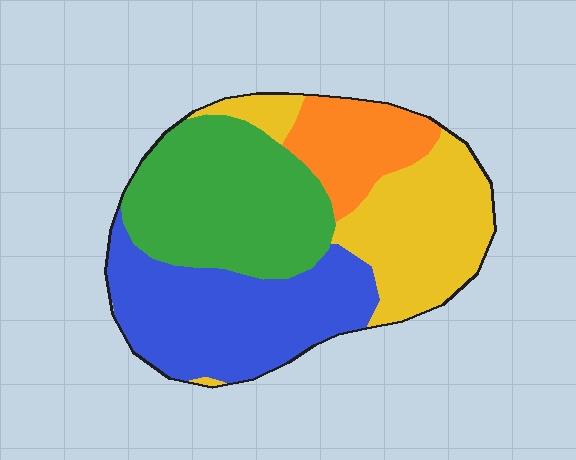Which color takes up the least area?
Orange, at roughly 15%.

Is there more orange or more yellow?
Yellow.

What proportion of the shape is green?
Green takes up about one third (1/3) of the shape.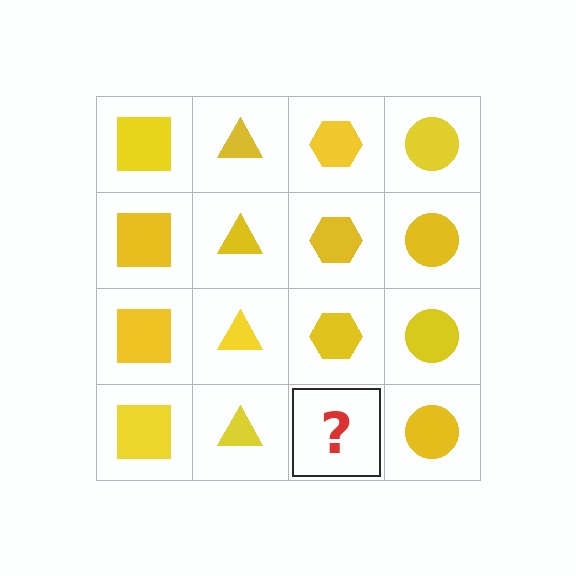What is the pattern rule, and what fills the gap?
The rule is that each column has a consistent shape. The gap should be filled with a yellow hexagon.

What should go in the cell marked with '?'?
The missing cell should contain a yellow hexagon.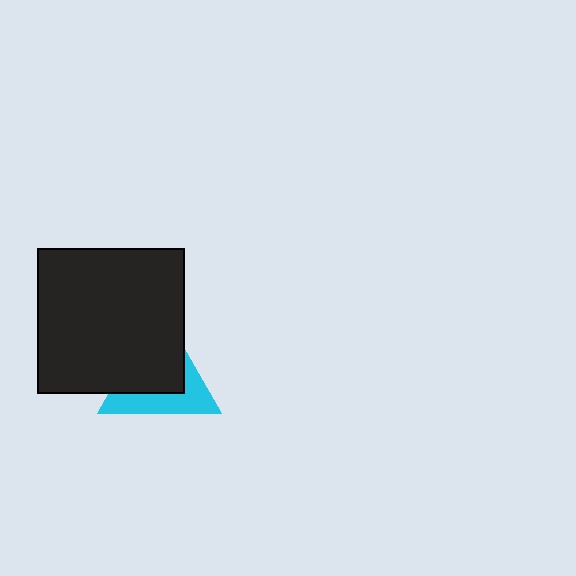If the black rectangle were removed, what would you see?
You would see the complete cyan triangle.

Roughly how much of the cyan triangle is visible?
A small part of it is visible (roughly 41%).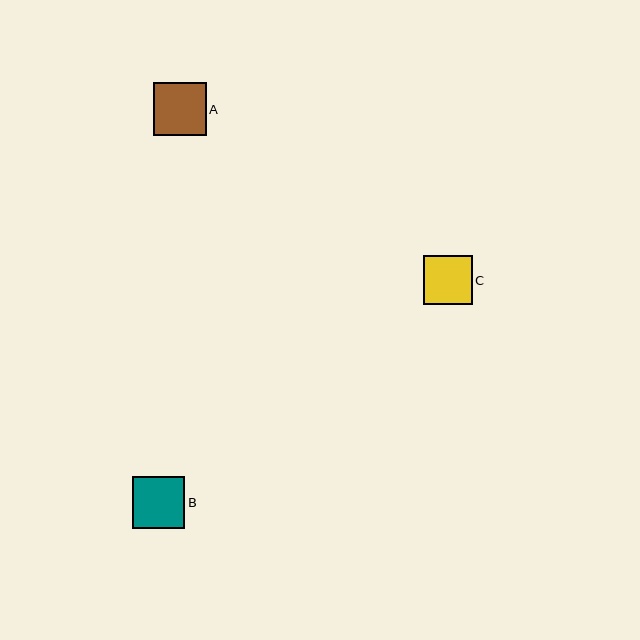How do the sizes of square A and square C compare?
Square A and square C are approximately the same size.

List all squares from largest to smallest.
From largest to smallest: A, B, C.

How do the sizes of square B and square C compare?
Square B and square C are approximately the same size.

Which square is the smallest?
Square C is the smallest with a size of approximately 49 pixels.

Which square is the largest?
Square A is the largest with a size of approximately 53 pixels.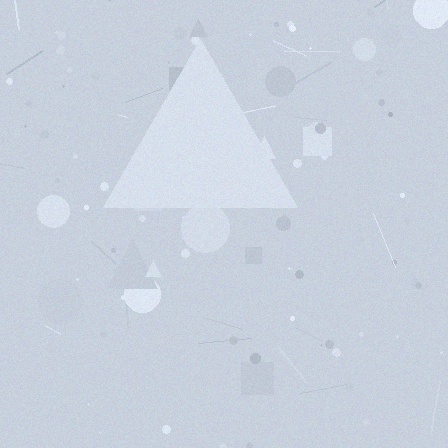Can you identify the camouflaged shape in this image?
The camouflaged shape is a triangle.